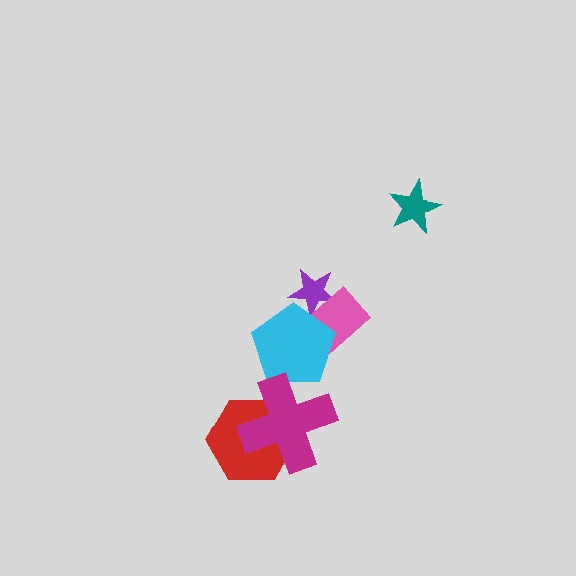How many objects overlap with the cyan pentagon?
3 objects overlap with the cyan pentagon.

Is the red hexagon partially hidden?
Yes, it is partially covered by another shape.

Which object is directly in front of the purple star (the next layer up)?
The pink rectangle is directly in front of the purple star.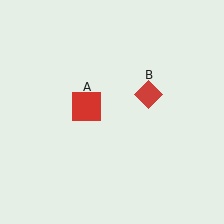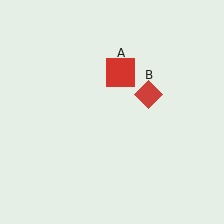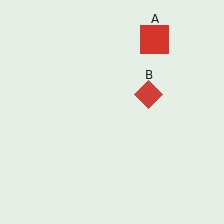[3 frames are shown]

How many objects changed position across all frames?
1 object changed position: red square (object A).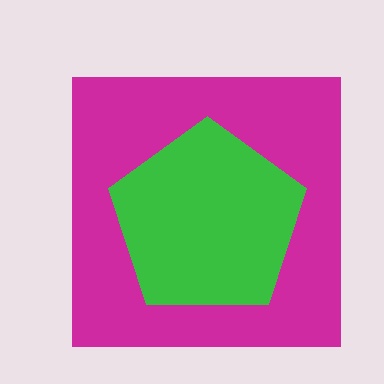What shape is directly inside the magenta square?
The green pentagon.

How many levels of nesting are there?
2.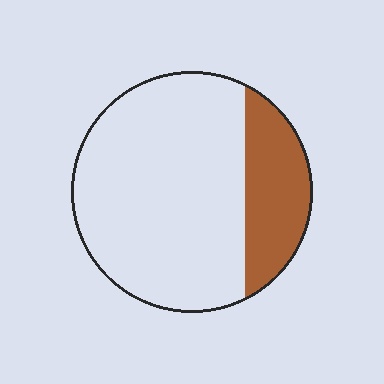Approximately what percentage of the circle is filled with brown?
Approximately 25%.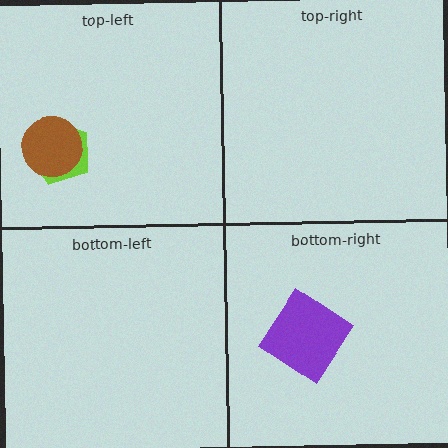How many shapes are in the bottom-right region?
1.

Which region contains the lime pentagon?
The top-left region.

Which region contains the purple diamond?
The bottom-right region.